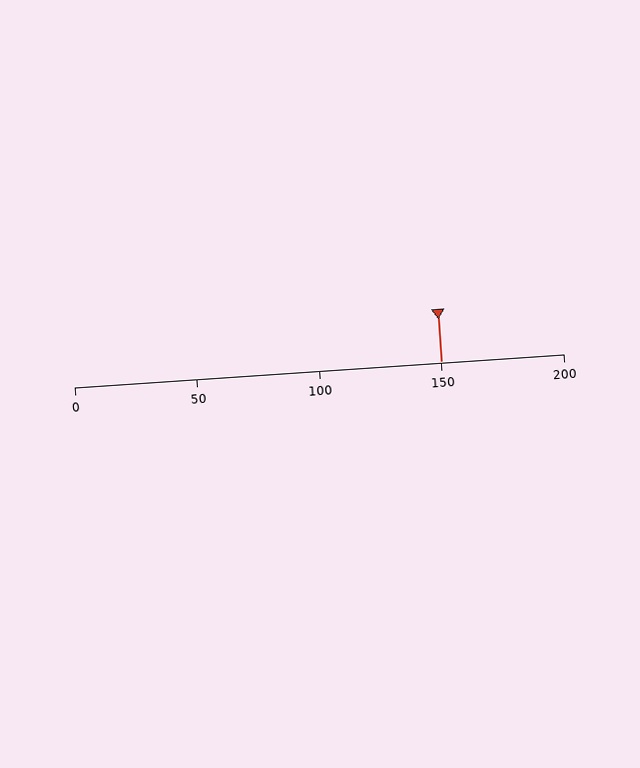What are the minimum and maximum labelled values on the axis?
The axis runs from 0 to 200.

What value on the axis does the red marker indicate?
The marker indicates approximately 150.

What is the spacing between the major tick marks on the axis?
The major ticks are spaced 50 apart.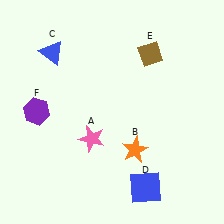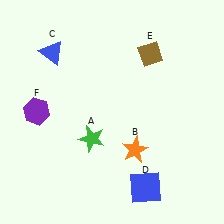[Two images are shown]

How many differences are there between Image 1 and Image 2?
There is 1 difference between the two images.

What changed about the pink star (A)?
In Image 1, A is pink. In Image 2, it changed to green.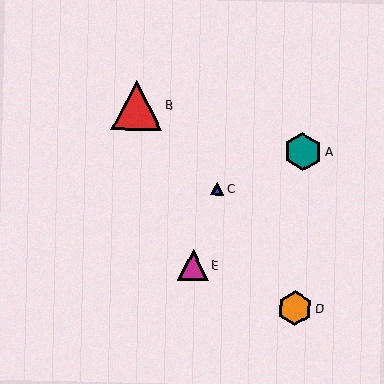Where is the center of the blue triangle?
The center of the blue triangle is at (217, 189).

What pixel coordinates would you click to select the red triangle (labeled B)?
Click at (137, 105) to select the red triangle B.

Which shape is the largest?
The red triangle (labeled B) is the largest.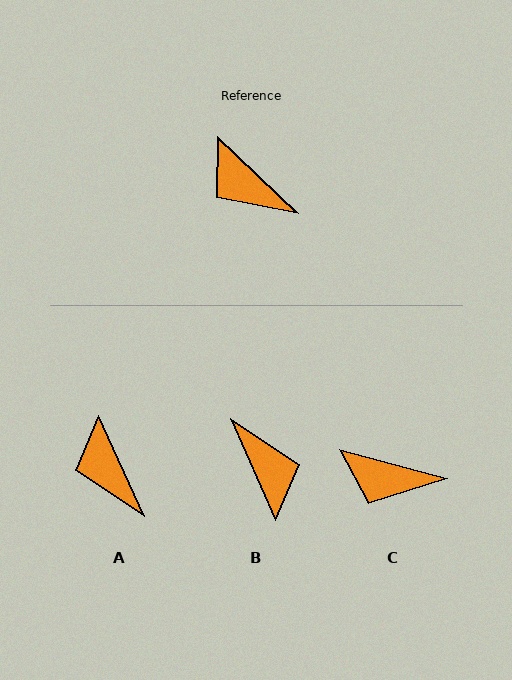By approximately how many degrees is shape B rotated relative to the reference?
Approximately 157 degrees counter-clockwise.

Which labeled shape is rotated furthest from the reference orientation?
B, about 157 degrees away.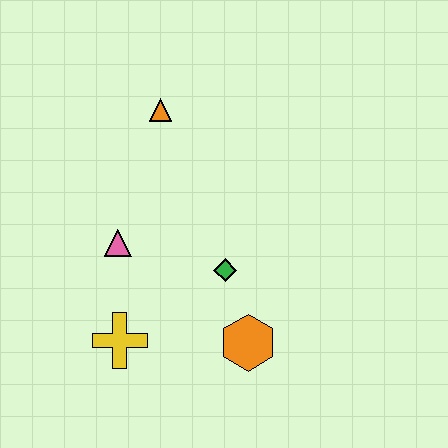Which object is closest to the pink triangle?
The yellow cross is closest to the pink triangle.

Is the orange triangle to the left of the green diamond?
Yes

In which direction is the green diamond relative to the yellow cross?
The green diamond is to the right of the yellow cross.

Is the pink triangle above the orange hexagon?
Yes